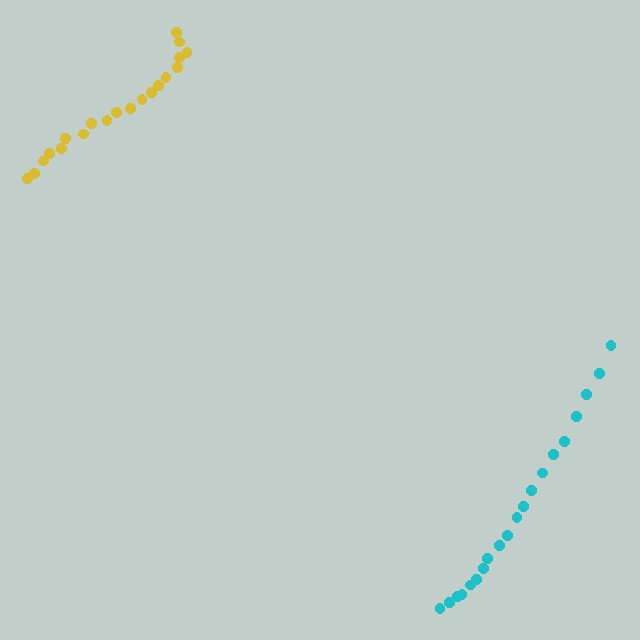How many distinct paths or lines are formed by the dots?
There are 2 distinct paths.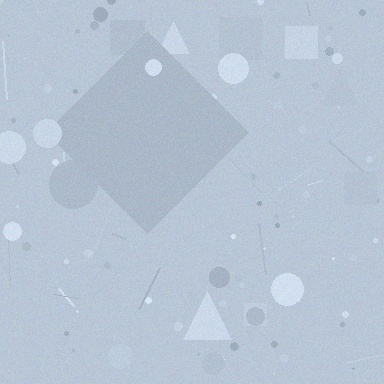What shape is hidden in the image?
A diamond is hidden in the image.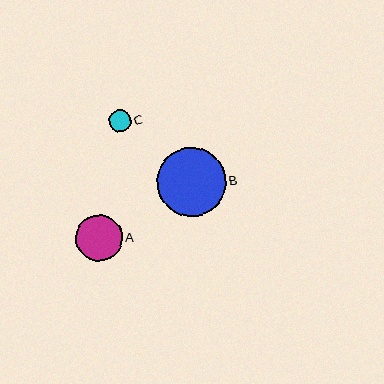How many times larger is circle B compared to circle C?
Circle B is approximately 3.2 times the size of circle C.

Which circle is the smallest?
Circle C is the smallest with a size of approximately 21 pixels.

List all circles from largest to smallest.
From largest to smallest: B, A, C.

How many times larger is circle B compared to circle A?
Circle B is approximately 1.5 times the size of circle A.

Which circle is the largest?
Circle B is the largest with a size of approximately 69 pixels.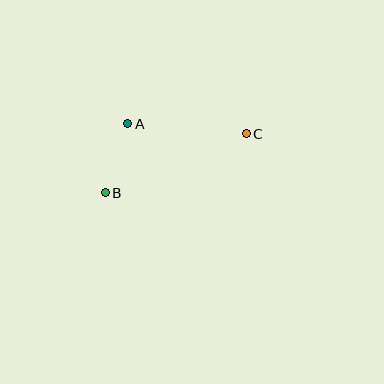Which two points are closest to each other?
Points A and B are closest to each other.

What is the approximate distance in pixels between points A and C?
The distance between A and C is approximately 118 pixels.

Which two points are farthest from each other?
Points B and C are farthest from each other.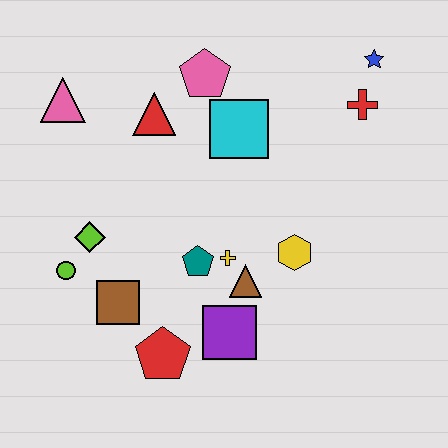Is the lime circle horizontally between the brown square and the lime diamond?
No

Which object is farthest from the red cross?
The lime circle is farthest from the red cross.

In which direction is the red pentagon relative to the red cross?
The red pentagon is below the red cross.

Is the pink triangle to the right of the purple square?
No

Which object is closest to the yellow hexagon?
The brown triangle is closest to the yellow hexagon.